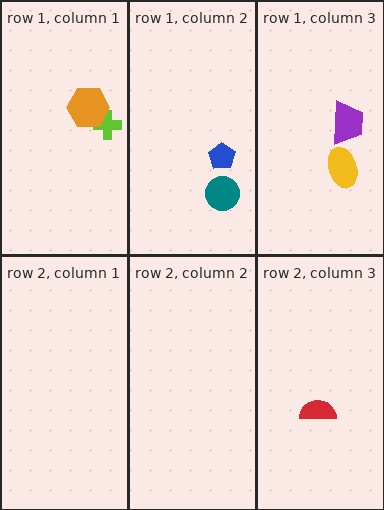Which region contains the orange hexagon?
The row 1, column 1 region.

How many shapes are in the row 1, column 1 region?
2.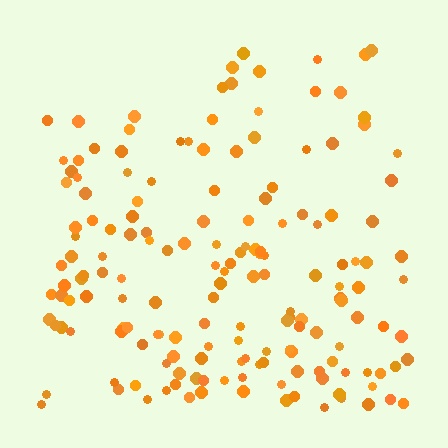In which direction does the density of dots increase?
From top to bottom, with the bottom side densest.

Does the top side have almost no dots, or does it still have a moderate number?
Still a moderate number, just noticeably fewer than the bottom.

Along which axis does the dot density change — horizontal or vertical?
Vertical.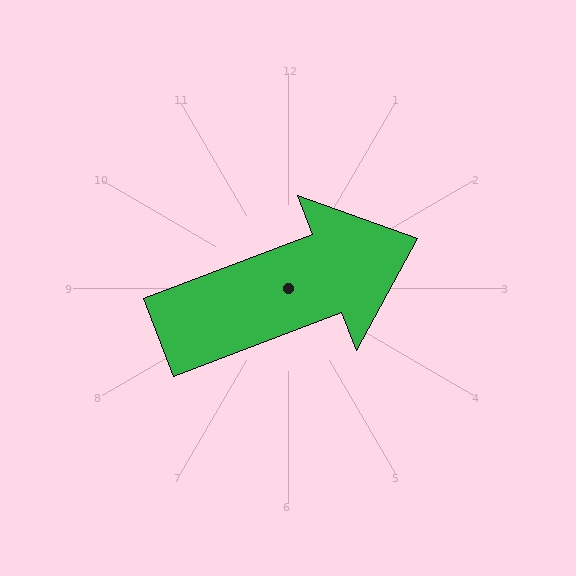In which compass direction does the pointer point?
East.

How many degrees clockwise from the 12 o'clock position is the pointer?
Approximately 69 degrees.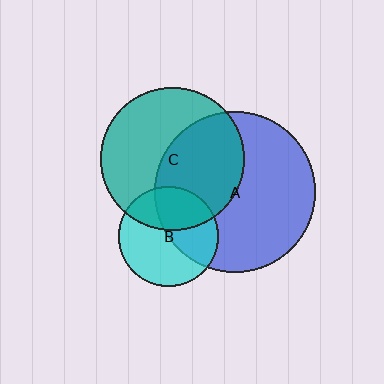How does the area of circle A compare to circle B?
Approximately 2.6 times.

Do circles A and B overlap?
Yes.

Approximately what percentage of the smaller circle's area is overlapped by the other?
Approximately 45%.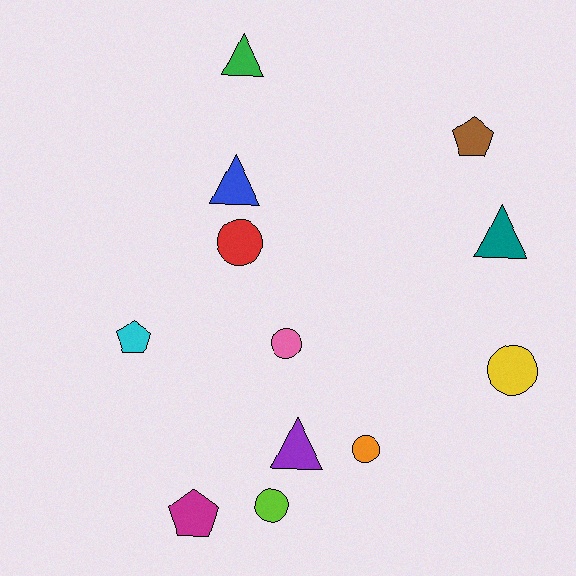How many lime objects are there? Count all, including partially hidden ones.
There is 1 lime object.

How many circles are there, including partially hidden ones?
There are 5 circles.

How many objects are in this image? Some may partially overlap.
There are 12 objects.